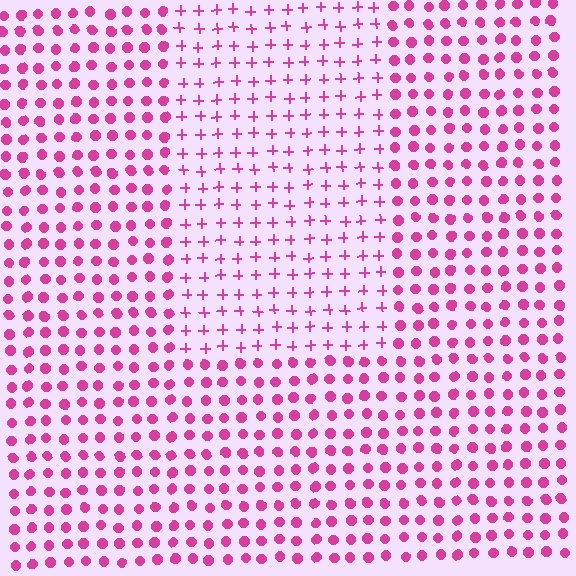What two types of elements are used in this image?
The image uses plus signs inside the rectangle region and circles outside it.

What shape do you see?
I see a rectangle.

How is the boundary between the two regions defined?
The boundary is defined by a change in element shape: plus signs inside vs. circles outside. All elements share the same color and spacing.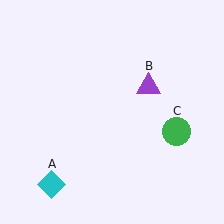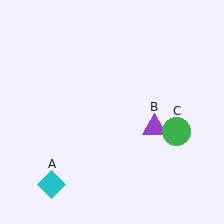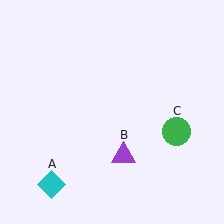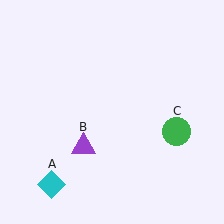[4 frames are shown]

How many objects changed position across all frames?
1 object changed position: purple triangle (object B).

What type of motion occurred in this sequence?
The purple triangle (object B) rotated clockwise around the center of the scene.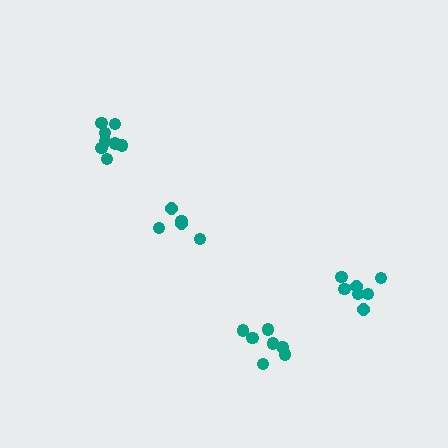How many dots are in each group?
Group 1: 5 dots, Group 2: 7 dots, Group 3: 8 dots, Group 4: 7 dots (27 total).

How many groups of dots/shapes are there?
There are 4 groups.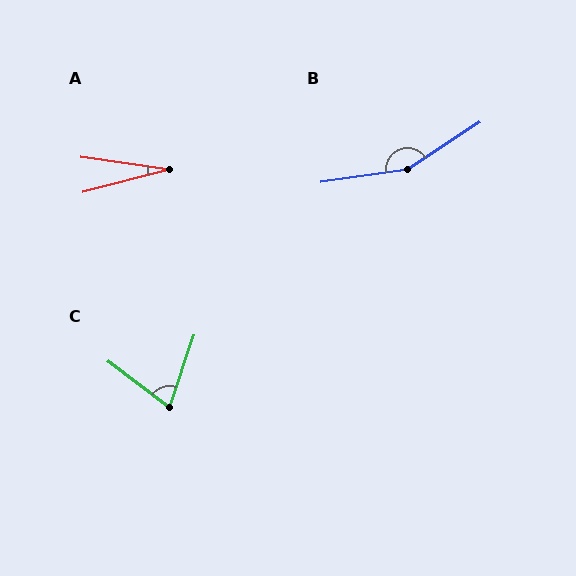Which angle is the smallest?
A, at approximately 23 degrees.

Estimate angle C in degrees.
Approximately 71 degrees.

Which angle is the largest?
B, at approximately 155 degrees.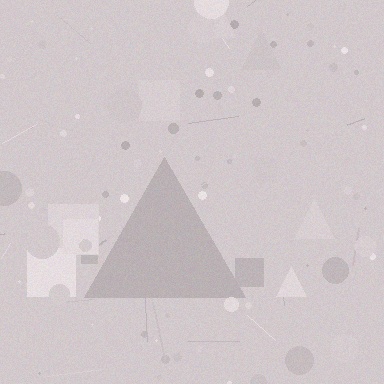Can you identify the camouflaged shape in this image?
The camouflaged shape is a triangle.